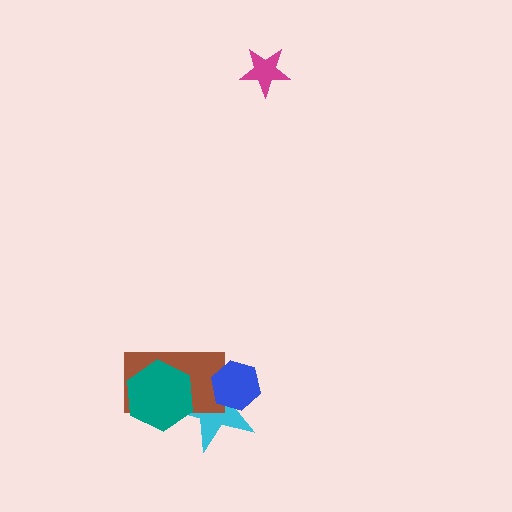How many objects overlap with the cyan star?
3 objects overlap with the cyan star.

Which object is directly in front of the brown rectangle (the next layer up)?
The blue hexagon is directly in front of the brown rectangle.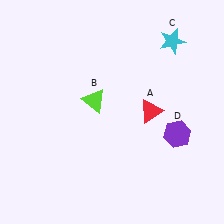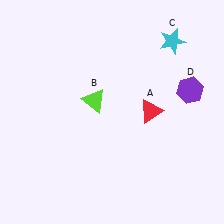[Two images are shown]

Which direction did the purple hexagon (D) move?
The purple hexagon (D) moved up.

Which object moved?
The purple hexagon (D) moved up.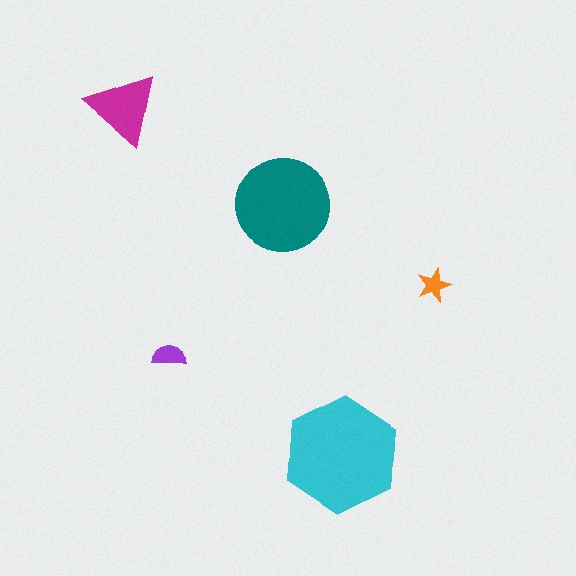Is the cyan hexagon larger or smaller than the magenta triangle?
Larger.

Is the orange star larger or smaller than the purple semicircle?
Smaller.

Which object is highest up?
The magenta triangle is topmost.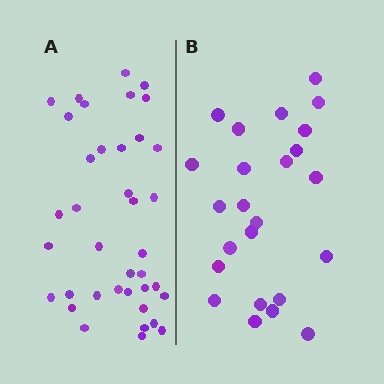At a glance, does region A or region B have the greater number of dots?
Region A (the left region) has more dots.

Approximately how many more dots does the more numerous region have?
Region A has approximately 15 more dots than region B.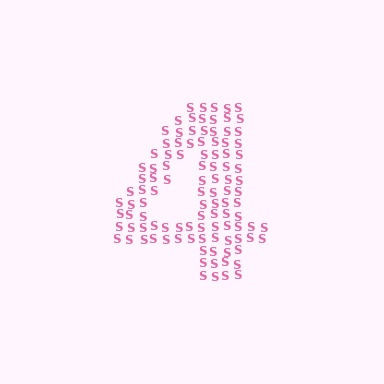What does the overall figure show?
The overall figure shows the digit 4.